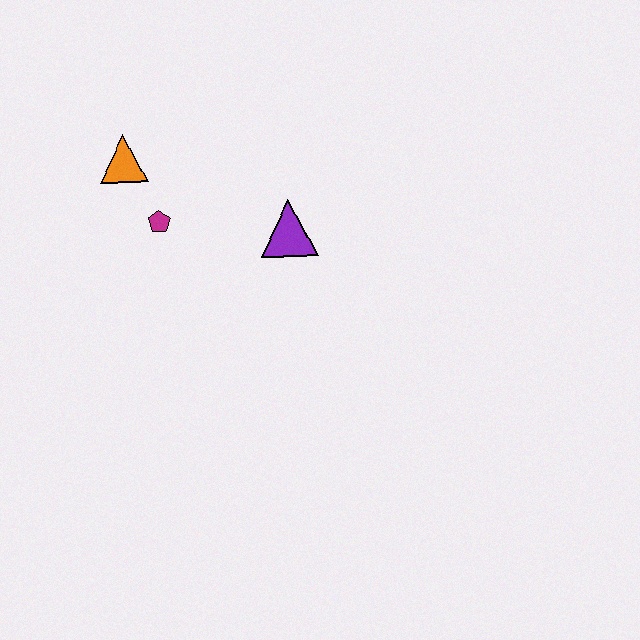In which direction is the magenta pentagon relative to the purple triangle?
The magenta pentagon is to the left of the purple triangle.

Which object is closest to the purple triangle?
The magenta pentagon is closest to the purple triangle.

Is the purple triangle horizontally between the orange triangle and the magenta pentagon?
No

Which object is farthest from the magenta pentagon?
The purple triangle is farthest from the magenta pentagon.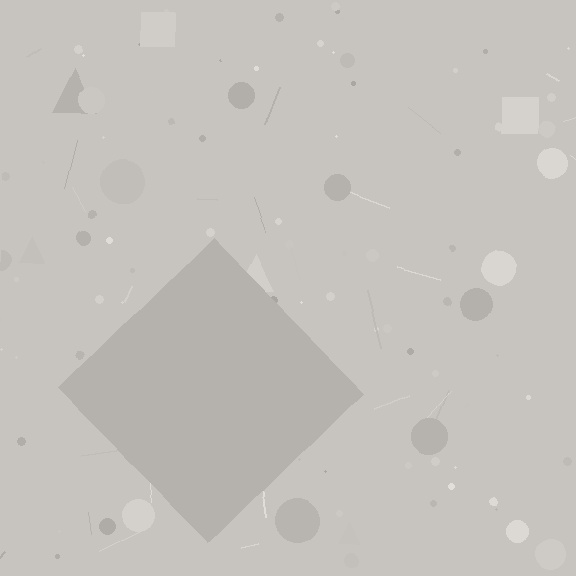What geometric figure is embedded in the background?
A diamond is embedded in the background.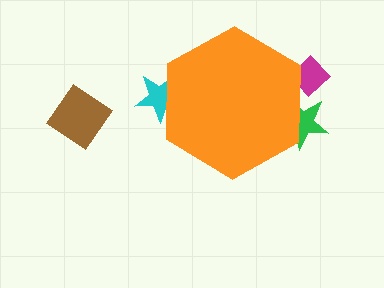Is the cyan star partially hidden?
Yes, the cyan star is partially hidden behind the orange hexagon.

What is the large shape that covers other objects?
An orange hexagon.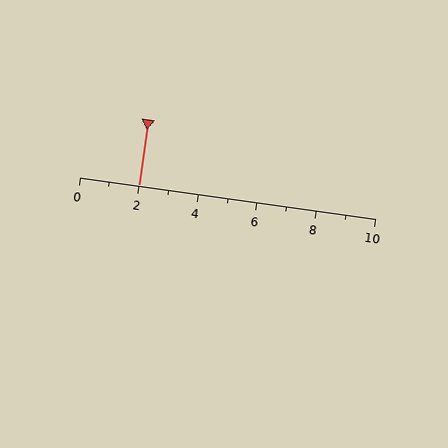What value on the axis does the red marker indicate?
The marker indicates approximately 2.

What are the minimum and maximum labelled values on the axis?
The axis runs from 0 to 10.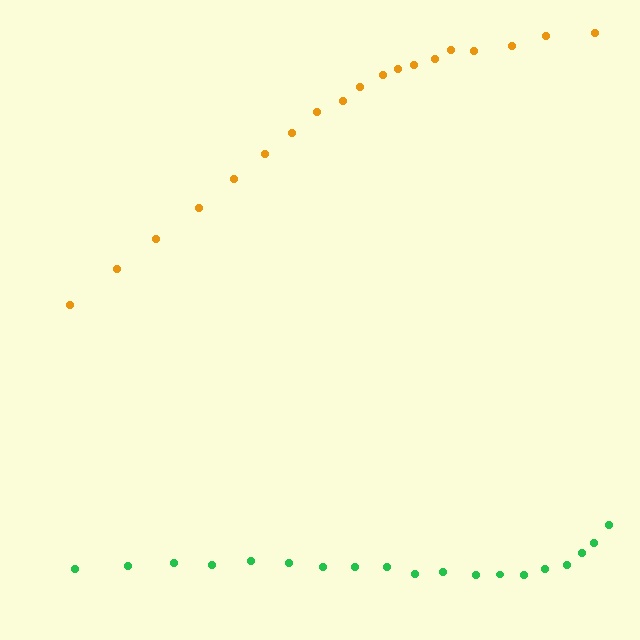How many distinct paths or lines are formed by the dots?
There are 2 distinct paths.